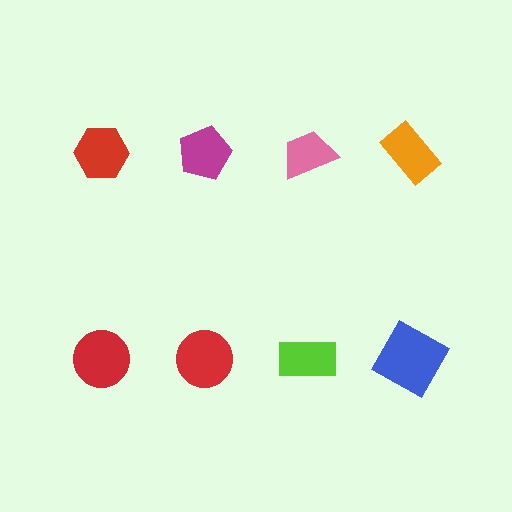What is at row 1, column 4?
An orange rectangle.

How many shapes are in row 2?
4 shapes.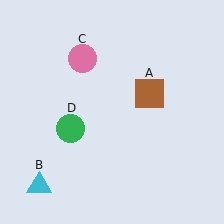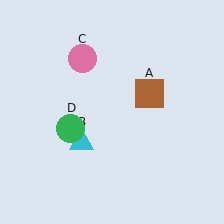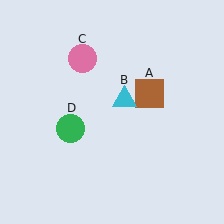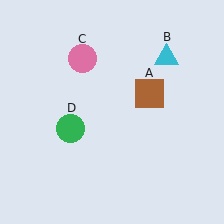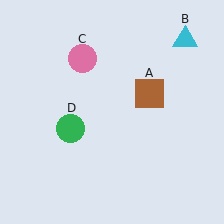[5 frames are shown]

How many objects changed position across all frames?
1 object changed position: cyan triangle (object B).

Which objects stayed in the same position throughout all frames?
Brown square (object A) and pink circle (object C) and green circle (object D) remained stationary.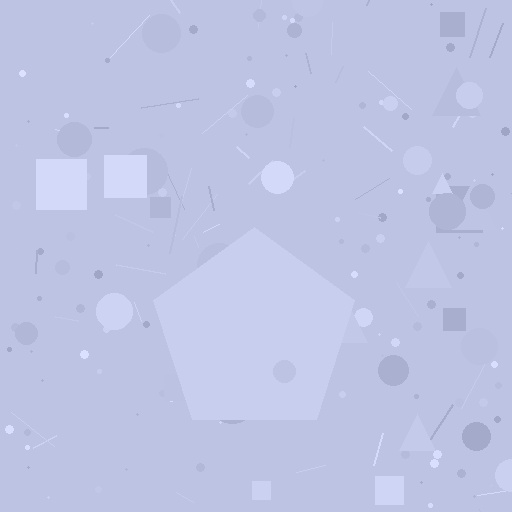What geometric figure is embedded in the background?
A pentagon is embedded in the background.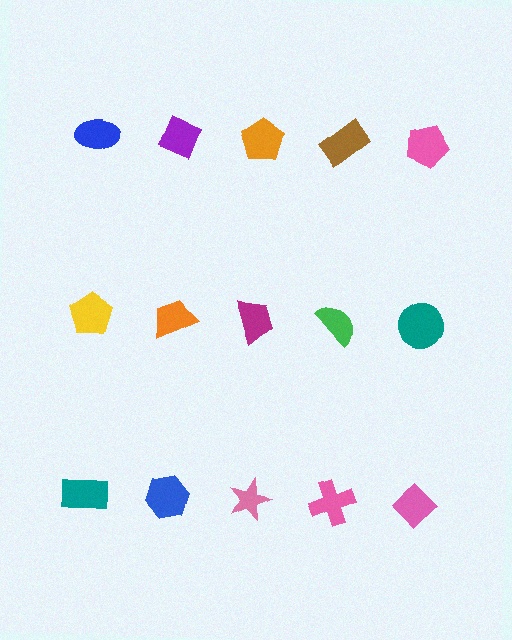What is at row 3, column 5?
A pink diamond.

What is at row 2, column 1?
A yellow pentagon.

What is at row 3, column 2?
A blue hexagon.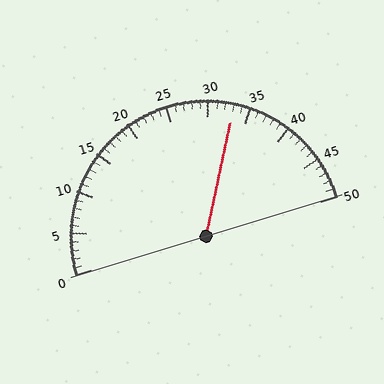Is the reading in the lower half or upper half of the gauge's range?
The reading is in the upper half of the range (0 to 50).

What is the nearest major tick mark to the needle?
The nearest major tick mark is 35.